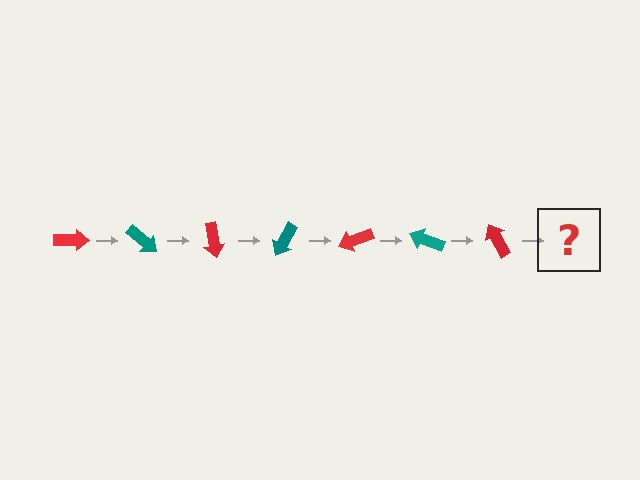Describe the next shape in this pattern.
It should be a teal arrow, rotated 280 degrees from the start.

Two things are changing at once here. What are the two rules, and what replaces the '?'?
The two rules are that it rotates 40 degrees each step and the color cycles through red and teal. The '?' should be a teal arrow, rotated 280 degrees from the start.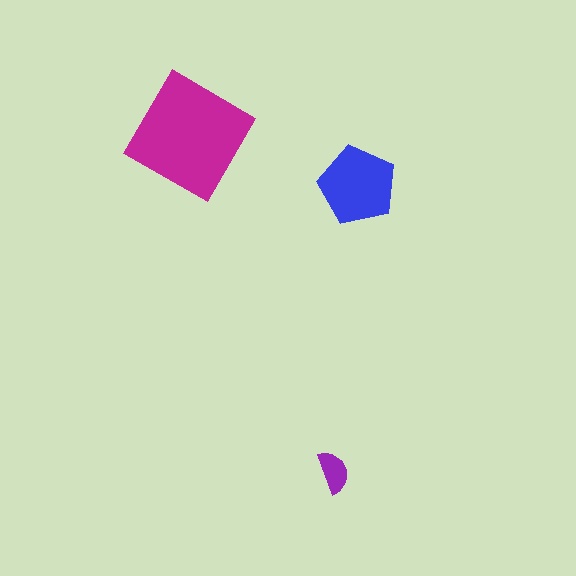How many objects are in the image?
There are 3 objects in the image.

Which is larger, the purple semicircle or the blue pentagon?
The blue pentagon.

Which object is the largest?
The magenta diamond.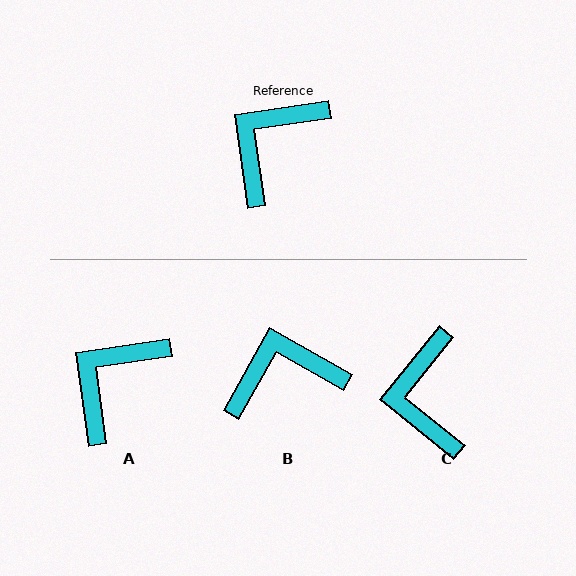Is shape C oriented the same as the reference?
No, it is off by about 43 degrees.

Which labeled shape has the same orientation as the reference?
A.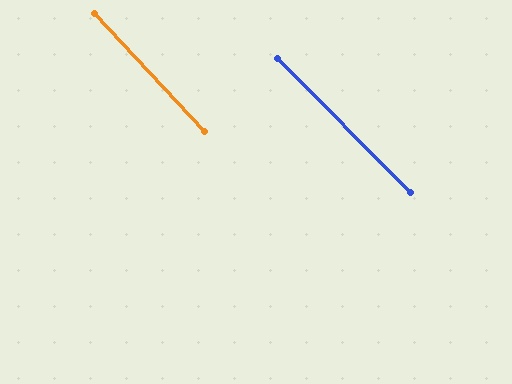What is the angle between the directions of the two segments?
Approximately 2 degrees.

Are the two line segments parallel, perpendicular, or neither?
Parallel — their directions differ by only 1.9°.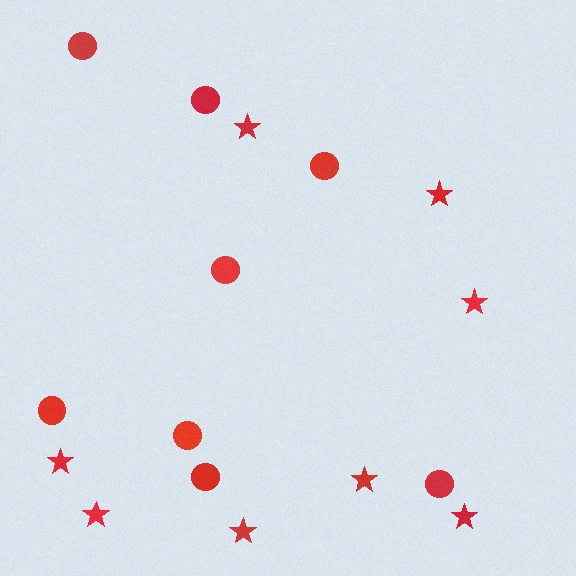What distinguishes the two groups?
There are 2 groups: one group of circles (8) and one group of stars (8).